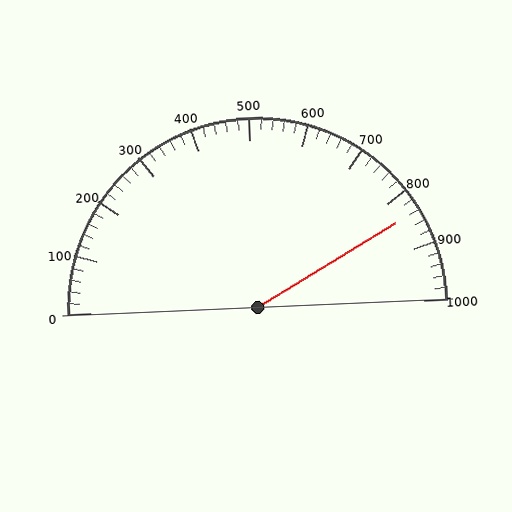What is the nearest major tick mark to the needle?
The nearest major tick mark is 800.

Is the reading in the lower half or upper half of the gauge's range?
The reading is in the upper half of the range (0 to 1000).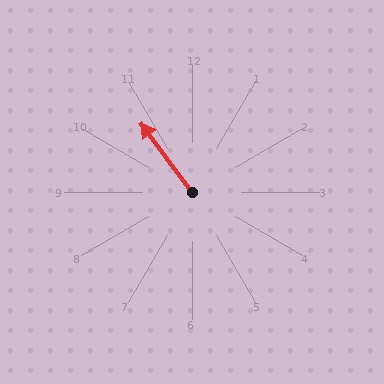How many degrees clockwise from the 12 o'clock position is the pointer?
Approximately 324 degrees.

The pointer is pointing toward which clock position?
Roughly 11 o'clock.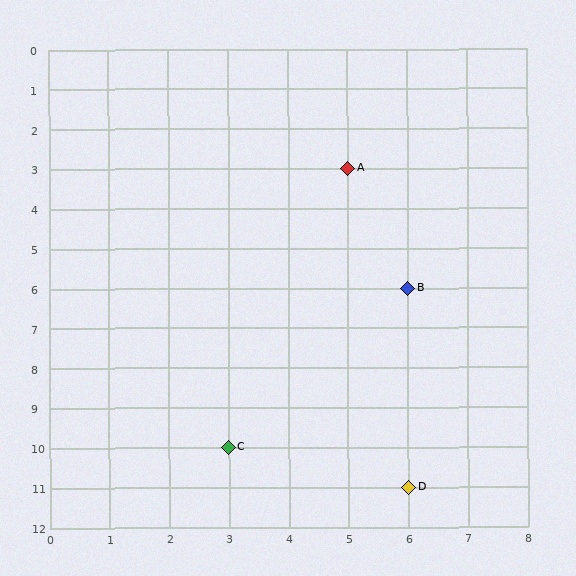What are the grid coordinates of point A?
Point A is at grid coordinates (5, 3).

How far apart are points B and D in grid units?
Points B and D are 5 rows apart.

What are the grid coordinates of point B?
Point B is at grid coordinates (6, 6).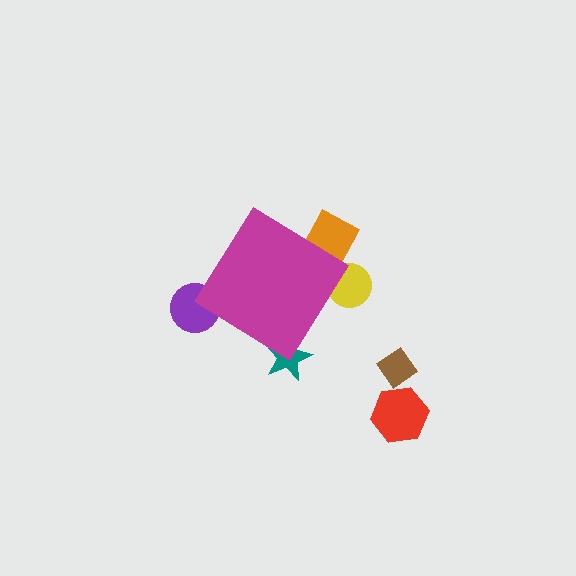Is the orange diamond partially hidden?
Yes, the orange diamond is partially hidden behind the magenta diamond.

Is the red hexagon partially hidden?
No, the red hexagon is fully visible.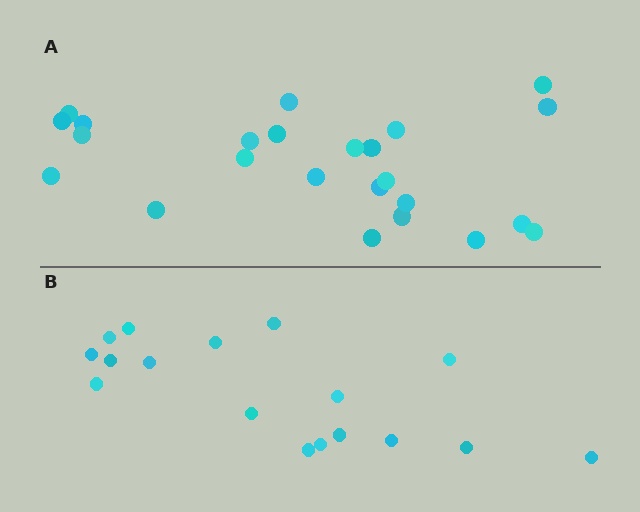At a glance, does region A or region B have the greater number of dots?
Region A (the top region) has more dots.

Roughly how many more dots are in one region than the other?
Region A has roughly 8 or so more dots than region B.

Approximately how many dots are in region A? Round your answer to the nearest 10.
About 20 dots. (The exact count is 24, which rounds to 20.)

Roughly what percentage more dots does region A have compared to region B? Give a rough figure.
About 40% more.